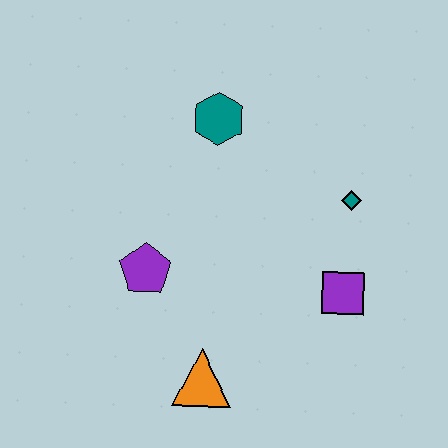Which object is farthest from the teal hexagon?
The orange triangle is farthest from the teal hexagon.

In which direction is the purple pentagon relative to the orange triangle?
The purple pentagon is above the orange triangle.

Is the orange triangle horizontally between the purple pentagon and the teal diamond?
Yes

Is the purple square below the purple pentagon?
Yes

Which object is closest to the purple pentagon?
The orange triangle is closest to the purple pentagon.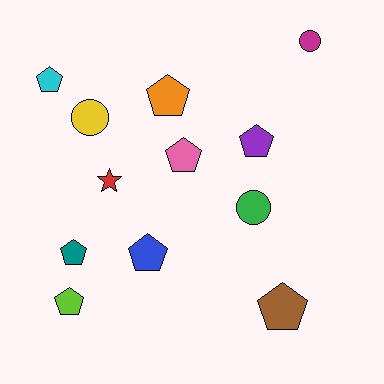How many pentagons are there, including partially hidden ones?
There are 8 pentagons.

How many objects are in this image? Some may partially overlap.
There are 12 objects.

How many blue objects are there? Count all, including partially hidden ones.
There is 1 blue object.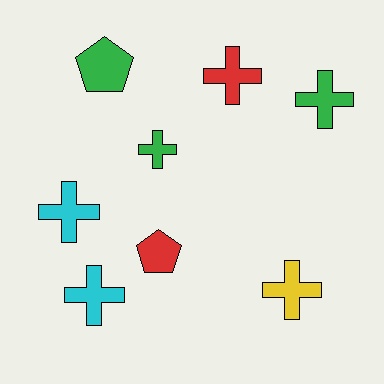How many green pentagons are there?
There is 1 green pentagon.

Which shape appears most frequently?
Cross, with 6 objects.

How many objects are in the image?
There are 8 objects.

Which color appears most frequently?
Green, with 3 objects.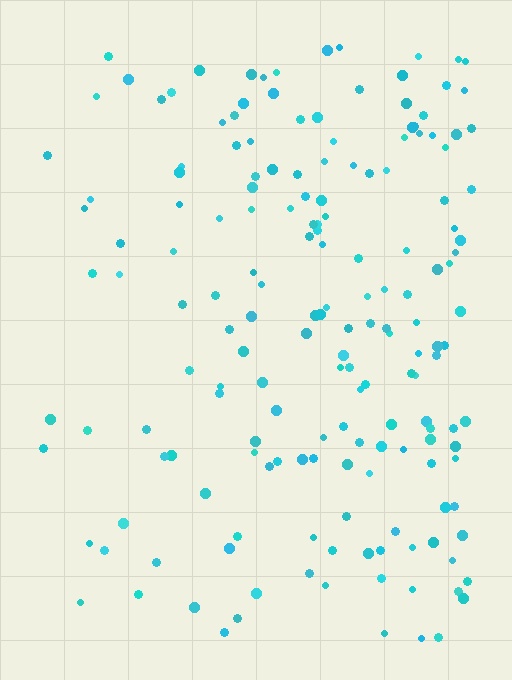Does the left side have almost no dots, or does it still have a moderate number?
Still a moderate number, just noticeably fewer than the right.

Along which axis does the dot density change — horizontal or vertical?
Horizontal.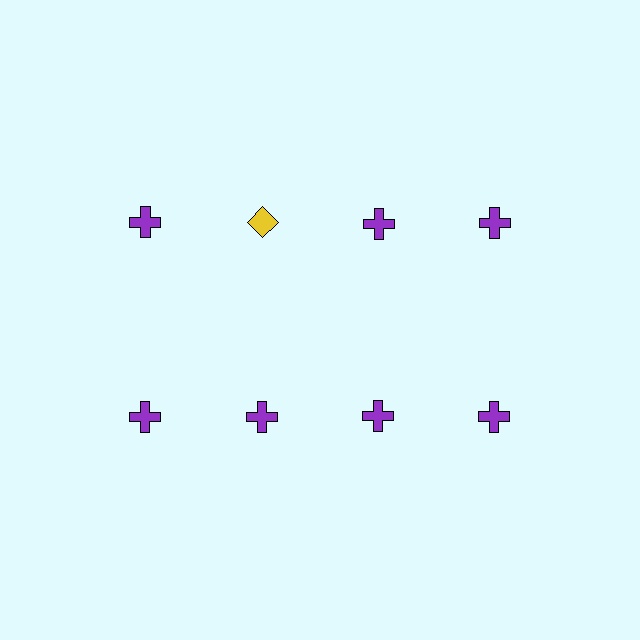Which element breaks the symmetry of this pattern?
The yellow diamond in the top row, second from left column breaks the symmetry. All other shapes are purple crosses.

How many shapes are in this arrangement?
There are 8 shapes arranged in a grid pattern.